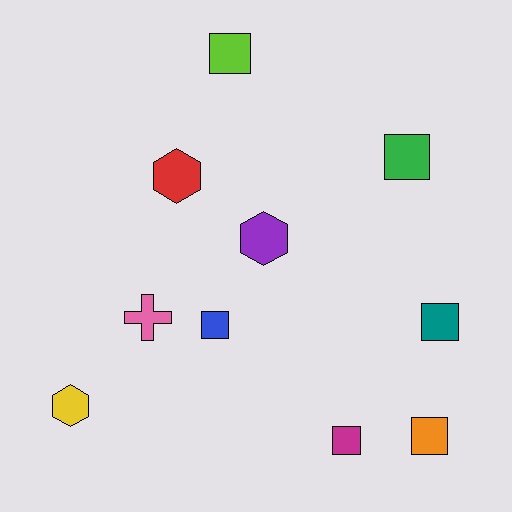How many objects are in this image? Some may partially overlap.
There are 10 objects.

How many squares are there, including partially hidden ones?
There are 6 squares.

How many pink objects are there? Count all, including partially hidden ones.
There is 1 pink object.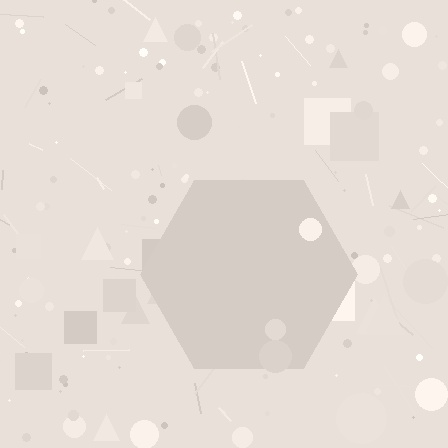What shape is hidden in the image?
A hexagon is hidden in the image.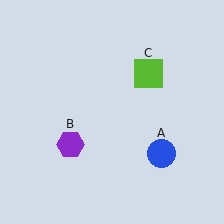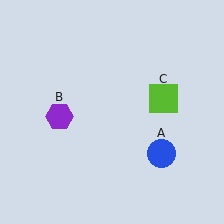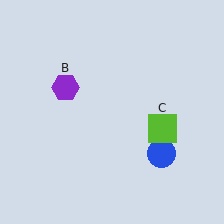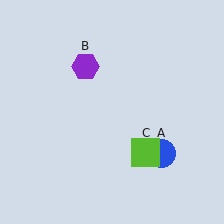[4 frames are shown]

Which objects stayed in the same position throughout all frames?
Blue circle (object A) remained stationary.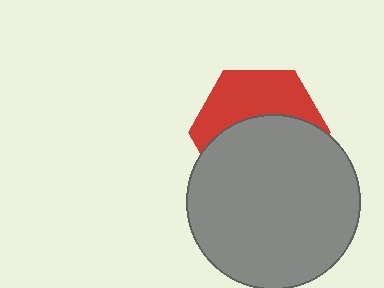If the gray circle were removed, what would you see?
You would see the complete red hexagon.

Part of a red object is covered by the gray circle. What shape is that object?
It is a hexagon.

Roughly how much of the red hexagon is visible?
A small part of it is visible (roughly 43%).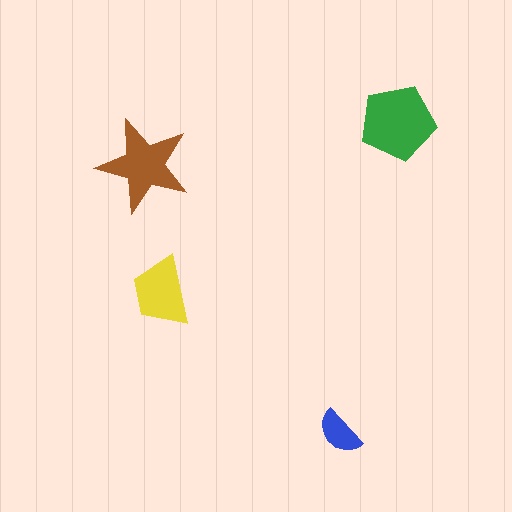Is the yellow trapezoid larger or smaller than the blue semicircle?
Larger.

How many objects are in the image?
There are 4 objects in the image.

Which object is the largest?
The green pentagon.